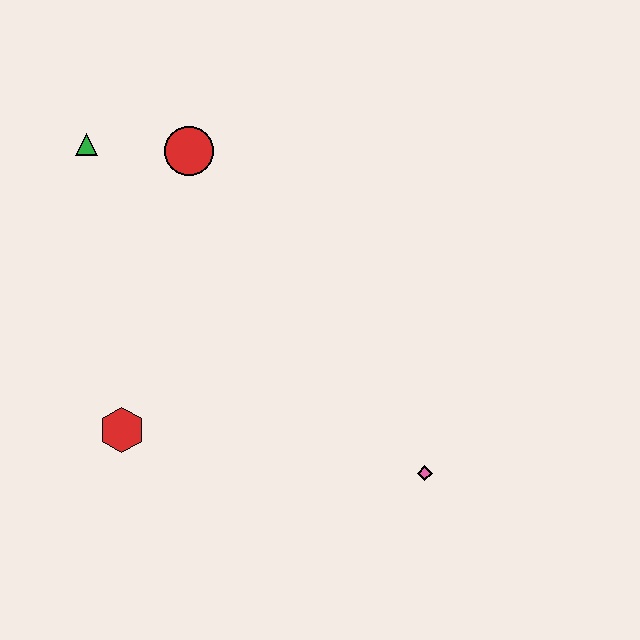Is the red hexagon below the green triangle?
Yes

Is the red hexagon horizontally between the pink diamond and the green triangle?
Yes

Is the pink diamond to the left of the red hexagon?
No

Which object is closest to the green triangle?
The red circle is closest to the green triangle.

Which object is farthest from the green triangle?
The pink diamond is farthest from the green triangle.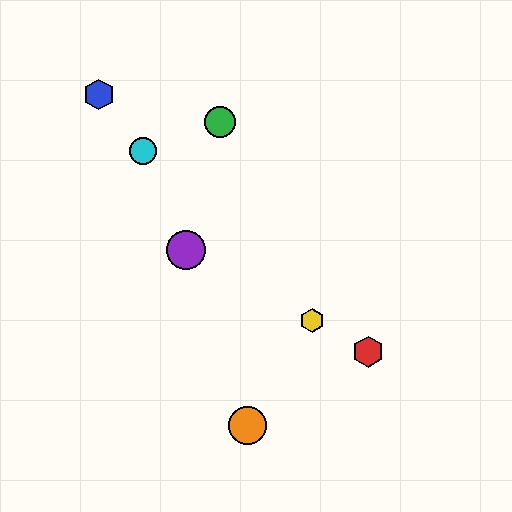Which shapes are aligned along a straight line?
The red hexagon, the yellow hexagon, the purple circle are aligned along a straight line.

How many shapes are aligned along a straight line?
3 shapes (the red hexagon, the yellow hexagon, the purple circle) are aligned along a straight line.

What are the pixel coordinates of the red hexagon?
The red hexagon is at (368, 352).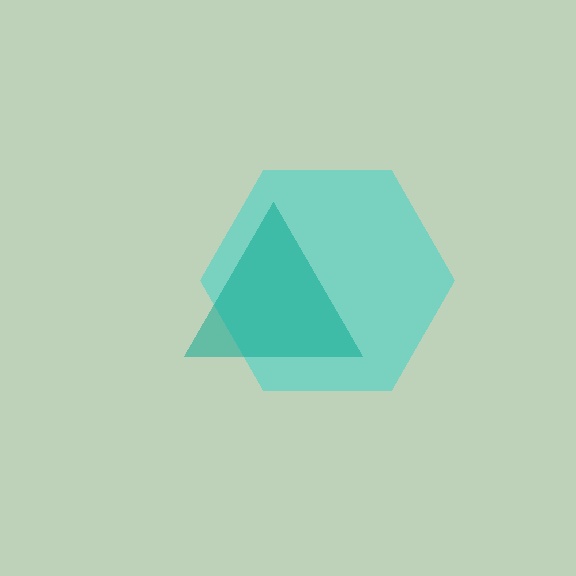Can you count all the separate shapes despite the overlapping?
Yes, there are 2 separate shapes.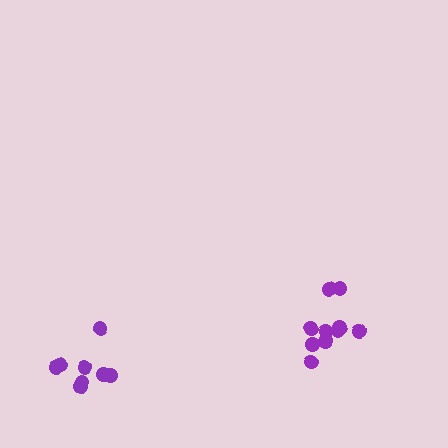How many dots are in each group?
Group 1: 10 dots, Group 2: 8 dots (18 total).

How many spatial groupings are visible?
There are 2 spatial groupings.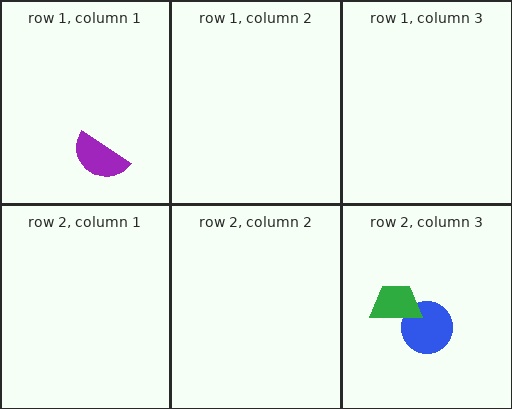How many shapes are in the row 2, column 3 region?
2.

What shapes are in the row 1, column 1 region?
The purple semicircle.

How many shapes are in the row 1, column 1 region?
1.